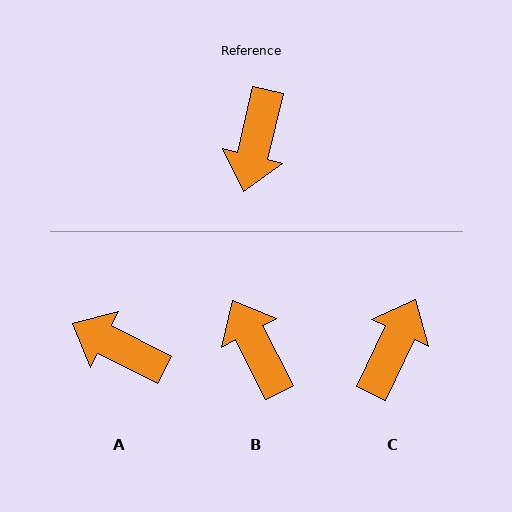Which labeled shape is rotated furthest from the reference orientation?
C, about 168 degrees away.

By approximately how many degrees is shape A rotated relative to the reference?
Approximately 103 degrees clockwise.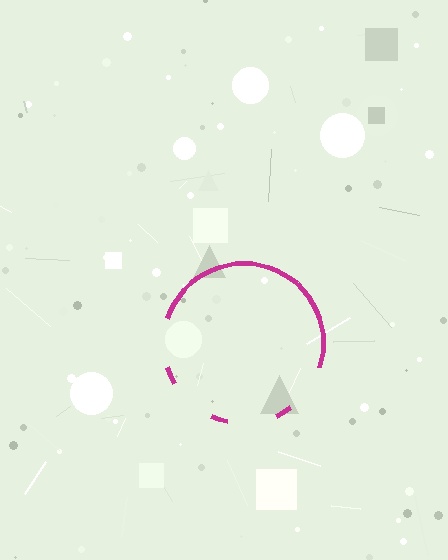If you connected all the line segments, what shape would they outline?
They would outline a circle.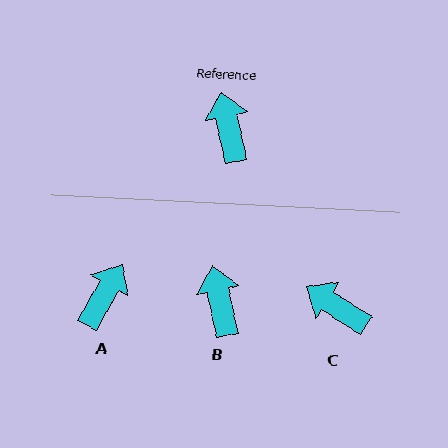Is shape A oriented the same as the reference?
No, it is off by about 42 degrees.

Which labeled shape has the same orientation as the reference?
B.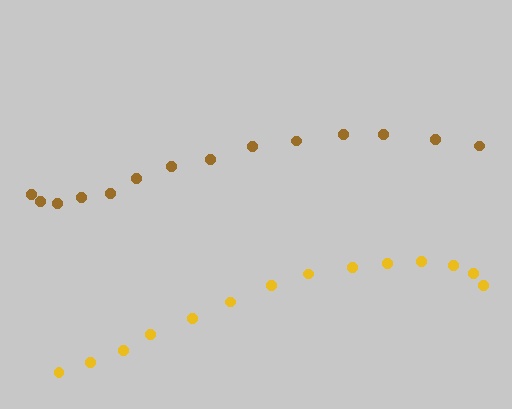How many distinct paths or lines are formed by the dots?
There are 2 distinct paths.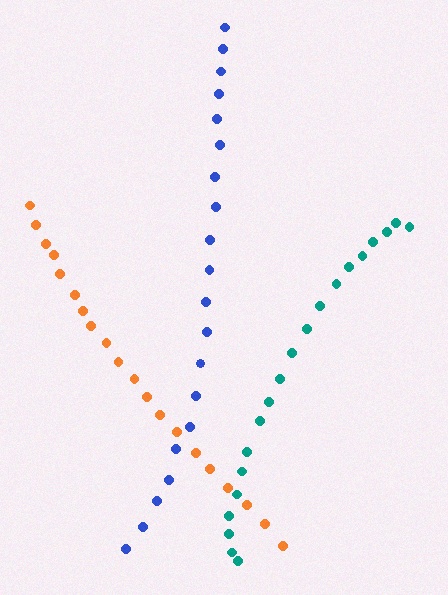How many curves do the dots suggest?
There are 3 distinct paths.